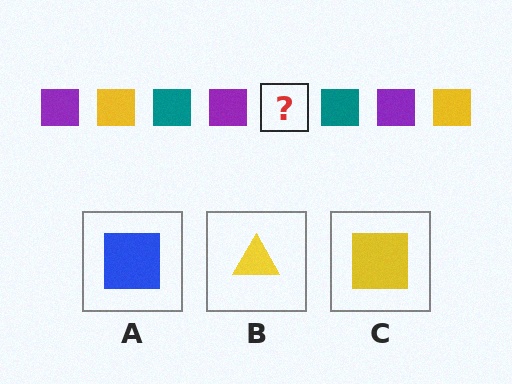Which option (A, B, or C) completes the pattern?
C.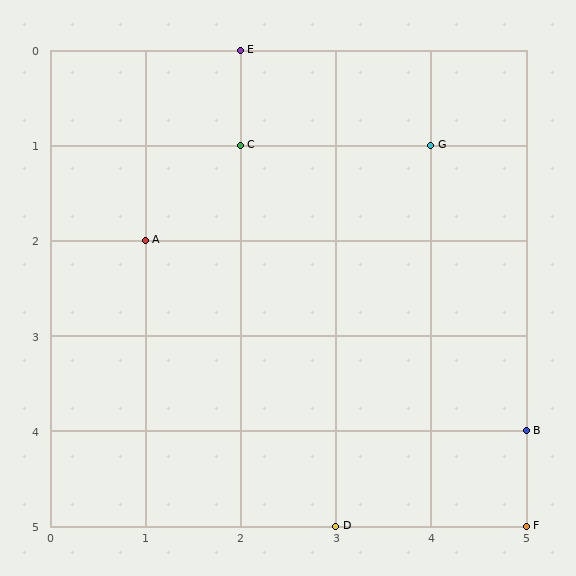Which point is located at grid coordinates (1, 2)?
Point A is at (1, 2).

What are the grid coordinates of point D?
Point D is at grid coordinates (3, 5).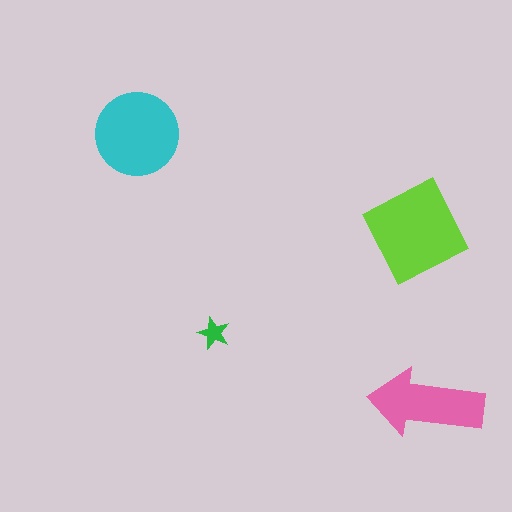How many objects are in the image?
There are 4 objects in the image.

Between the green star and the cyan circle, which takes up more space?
The cyan circle.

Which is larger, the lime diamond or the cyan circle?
The lime diamond.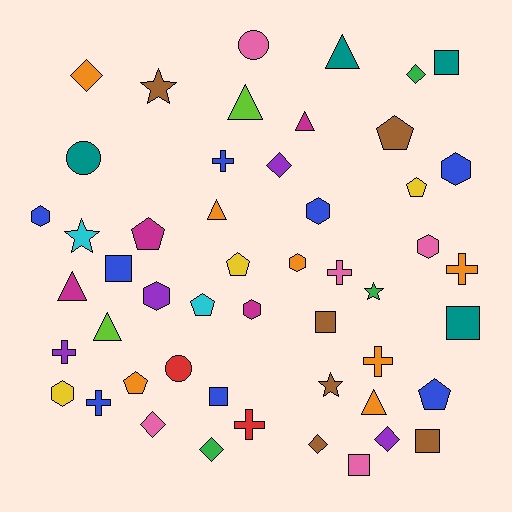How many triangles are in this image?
There are 7 triangles.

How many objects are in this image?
There are 50 objects.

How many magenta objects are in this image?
There are 4 magenta objects.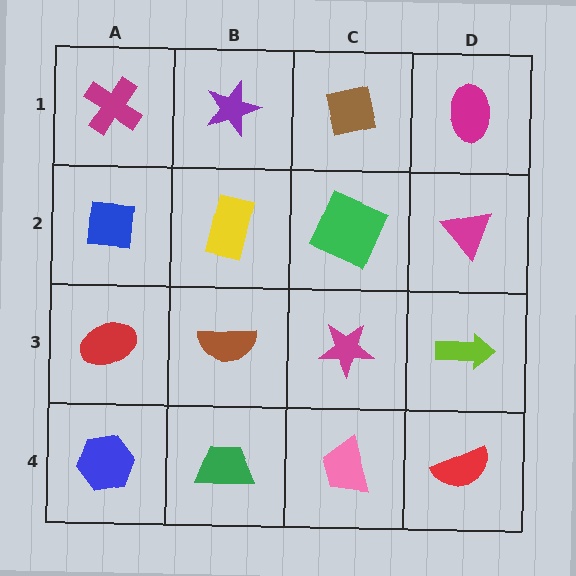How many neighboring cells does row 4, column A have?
2.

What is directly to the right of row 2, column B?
A green square.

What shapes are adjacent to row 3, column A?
A blue square (row 2, column A), a blue hexagon (row 4, column A), a brown semicircle (row 3, column B).